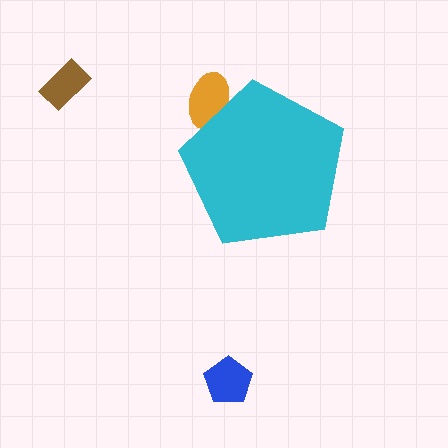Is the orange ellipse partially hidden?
Yes, the orange ellipse is partially hidden behind the cyan pentagon.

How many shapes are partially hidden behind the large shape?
1 shape is partially hidden.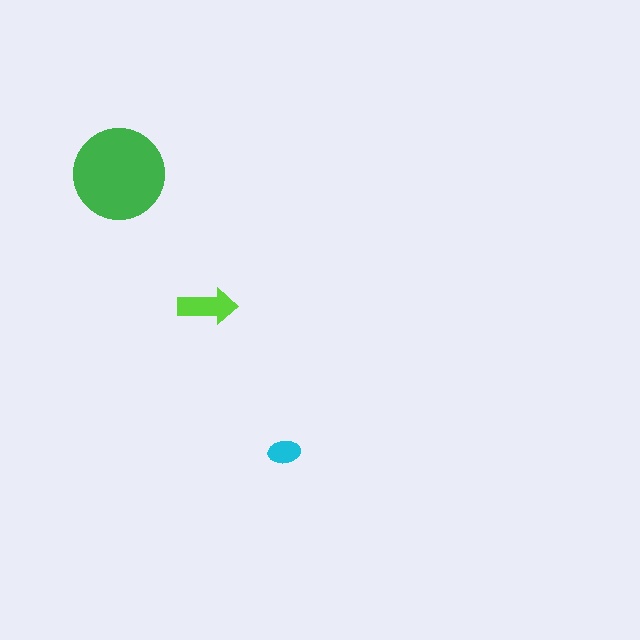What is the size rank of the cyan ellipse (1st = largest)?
3rd.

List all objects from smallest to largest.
The cyan ellipse, the lime arrow, the green circle.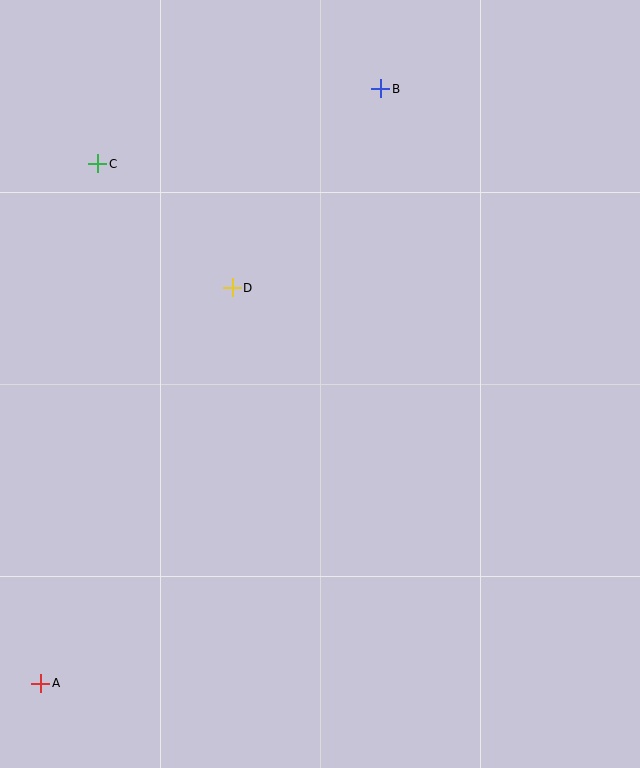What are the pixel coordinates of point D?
Point D is at (232, 288).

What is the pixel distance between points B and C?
The distance between B and C is 293 pixels.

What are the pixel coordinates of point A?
Point A is at (41, 683).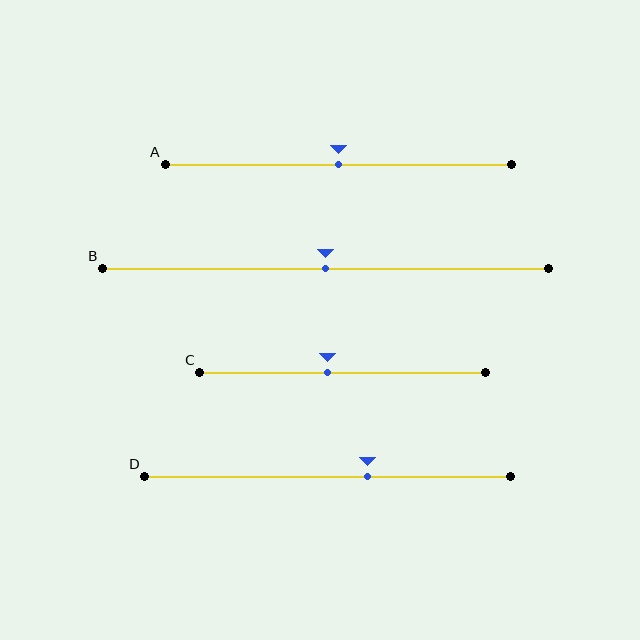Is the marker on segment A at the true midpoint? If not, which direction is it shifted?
Yes, the marker on segment A is at the true midpoint.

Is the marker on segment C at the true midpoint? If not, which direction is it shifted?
No, the marker on segment C is shifted to the left by about 5% of the segment length.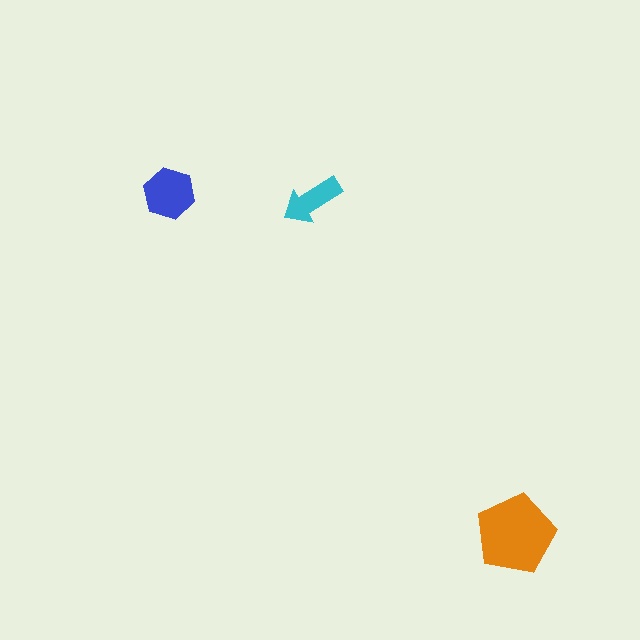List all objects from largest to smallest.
The orange pentagon, the blue hexagon, the cyan arrow.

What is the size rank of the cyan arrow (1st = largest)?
3rd.